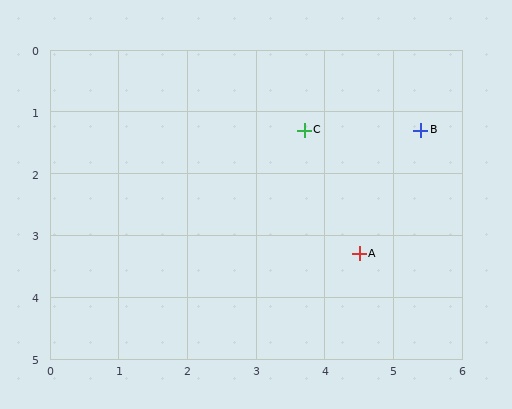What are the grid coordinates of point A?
Point A is at approximately (4.5, 3.3).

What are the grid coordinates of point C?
Point C is at approximately (3.7, 1.3).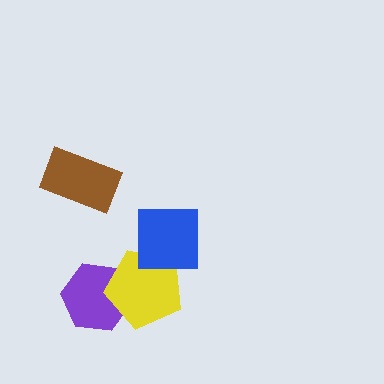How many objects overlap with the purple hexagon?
1 object overlaps with the purple hexagon.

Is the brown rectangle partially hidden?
No, no other shape covers it.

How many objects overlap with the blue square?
1 object overlaps with the blue square.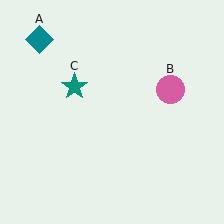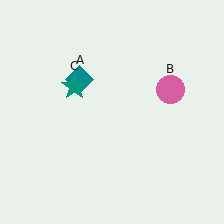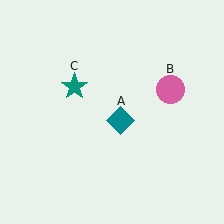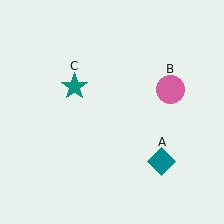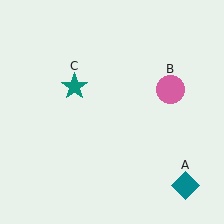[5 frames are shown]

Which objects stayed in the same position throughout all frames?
Pink circle (object B) and teal star (object C) remained stationary.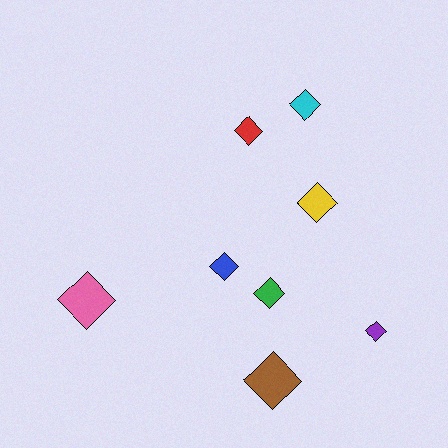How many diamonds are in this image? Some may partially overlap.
There are 8 diamonds.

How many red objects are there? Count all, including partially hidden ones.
There is 1 red object.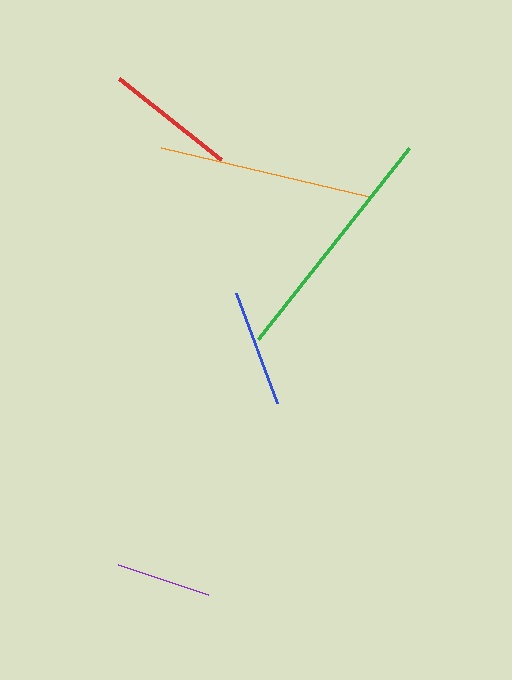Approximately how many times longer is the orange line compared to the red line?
The orange line is approximately 1.6 times the length of the red line.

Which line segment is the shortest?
The purple line is the shortest at approximately 95 pixels.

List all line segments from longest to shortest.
From longest to shortest: green, orange, red, blue, purple.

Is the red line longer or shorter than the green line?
The green line is longer than the red line.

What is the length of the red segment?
The red segment is approximately 131 pixels long.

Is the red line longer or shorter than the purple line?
The red line is longer than the purple line.